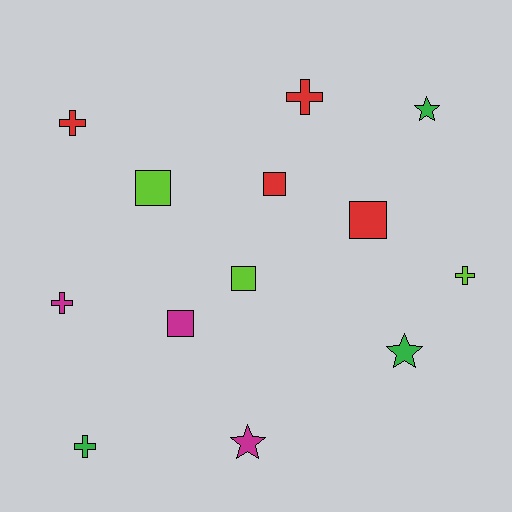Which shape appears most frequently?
Cross, with 5 objects.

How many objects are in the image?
There are 13 objects.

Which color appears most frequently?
Red, with 4 objects.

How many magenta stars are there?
There is 1 magenta star.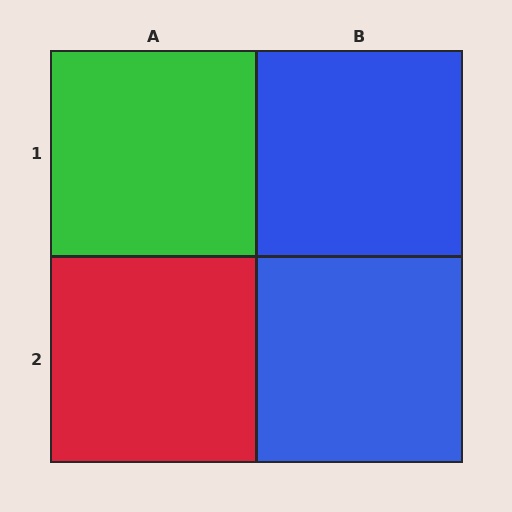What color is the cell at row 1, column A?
Green.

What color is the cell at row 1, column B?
Blue.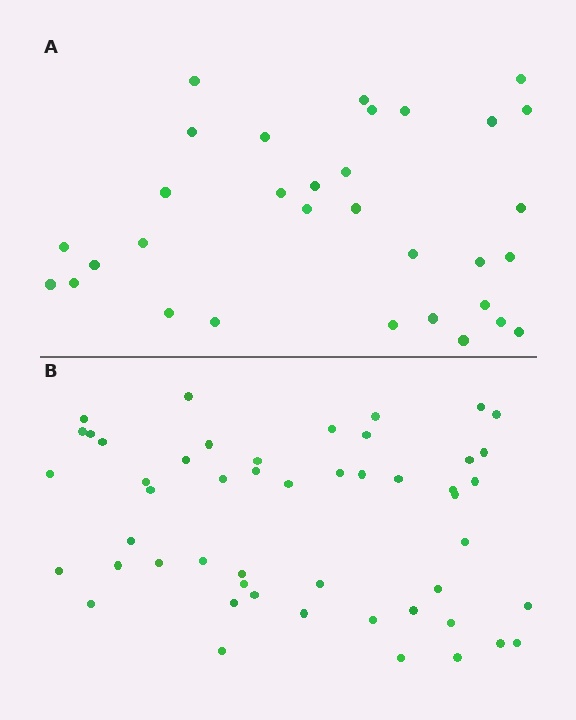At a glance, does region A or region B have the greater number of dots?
Region B (the bottom region) has more dots.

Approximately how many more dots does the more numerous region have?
Region B has approximately 20 more dots than region A.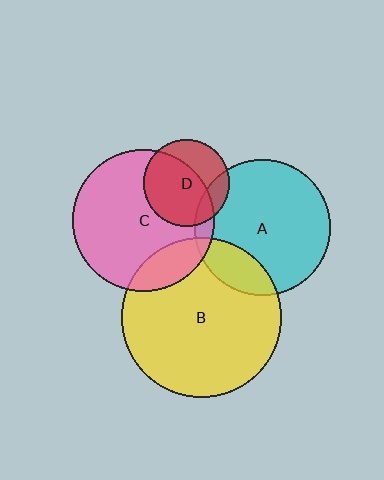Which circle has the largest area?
Circle B (yellow).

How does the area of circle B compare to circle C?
Approximately 1.3 times.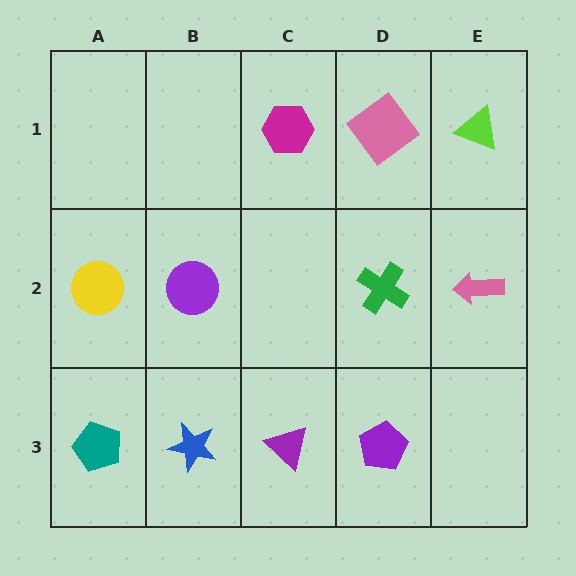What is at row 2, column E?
A pink arrow.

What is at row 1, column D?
A pink diamond.